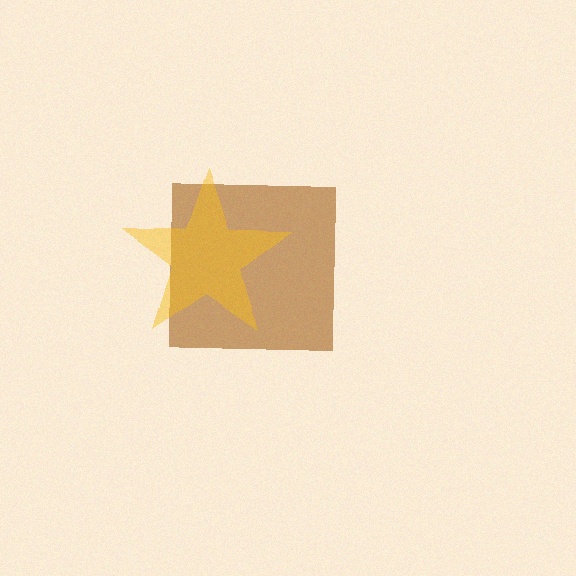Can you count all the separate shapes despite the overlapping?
Yes, there are 2 separate shapes.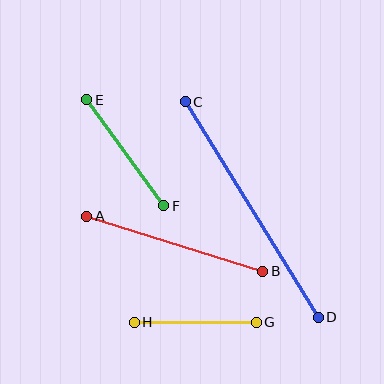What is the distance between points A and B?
The distance is approximately 184 pixels.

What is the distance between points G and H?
The distance is approximately 122 pixels.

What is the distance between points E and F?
The distance is approximately 131 pixels.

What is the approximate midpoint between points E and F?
The midpoint is at approximately (125, 153) pixels.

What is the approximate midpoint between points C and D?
The midpoint is at approximately (252, 209) pixels.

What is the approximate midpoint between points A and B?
The midpoint is at approximately (175, 244) pixels.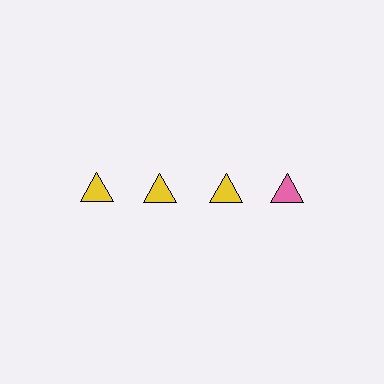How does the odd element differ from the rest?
It has a different color: pink instead of yellow.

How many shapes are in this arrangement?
There are 4 shapes arranged in a grid pattern.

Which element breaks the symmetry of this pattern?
The pink triangle in the top row, second from right column breaks the symmetry. All other shapes are yellow triangles.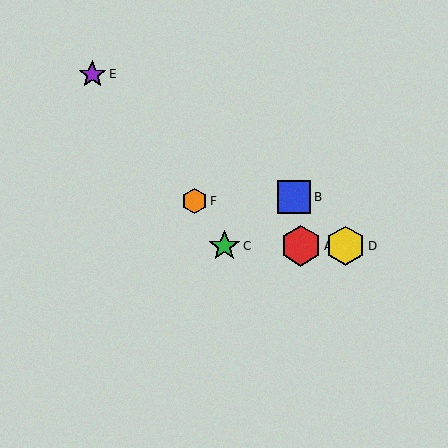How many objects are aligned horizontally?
3 objects (A, C, D) are aligned horizontally.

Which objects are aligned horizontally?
Objects A, C, D are aligned horizontally.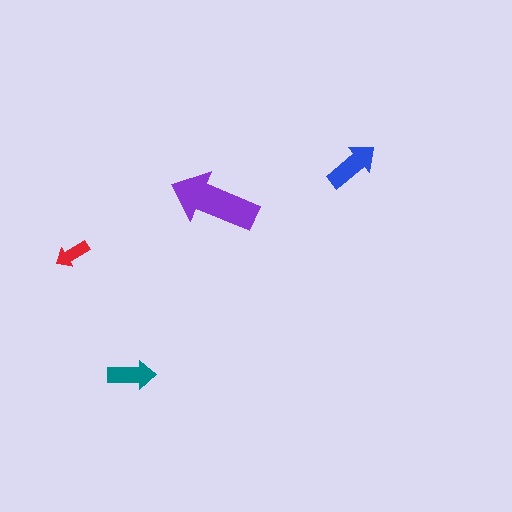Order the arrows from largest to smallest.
the purple one, the blue one, the teal one, the red one.